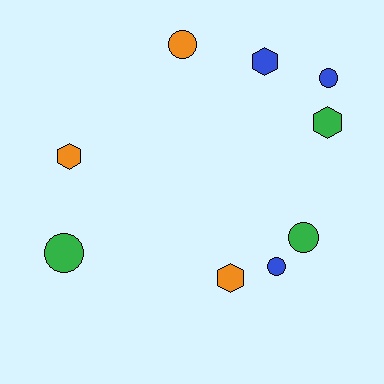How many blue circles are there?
There are 2 blue circles.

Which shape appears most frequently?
Circle, with 5 objects.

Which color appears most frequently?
Green, with 3 objects.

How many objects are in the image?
There are 9 objects.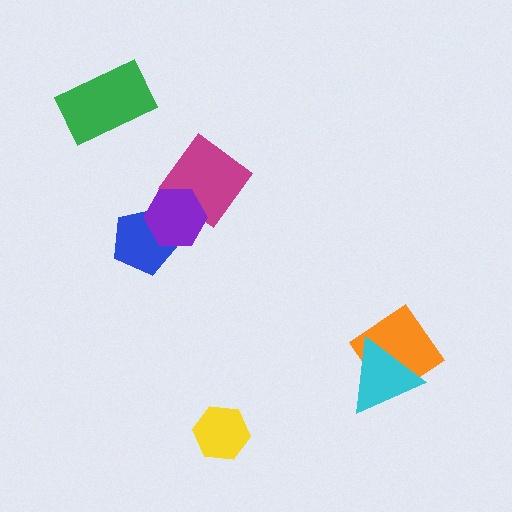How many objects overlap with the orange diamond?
1 object overlaps with the orange diamond.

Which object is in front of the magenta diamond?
The purple hexagon is in front of the magenta diamond.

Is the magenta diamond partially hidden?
Yes, it is partially covered by another shape.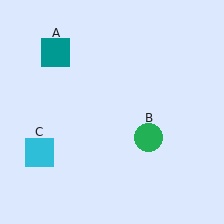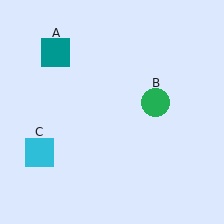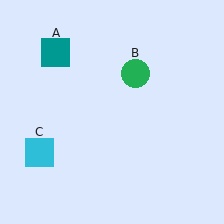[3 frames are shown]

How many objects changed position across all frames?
1 object changed position: green circle (object B).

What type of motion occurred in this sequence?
The green circle (object B) rotated counterclockwise around the center of the scene.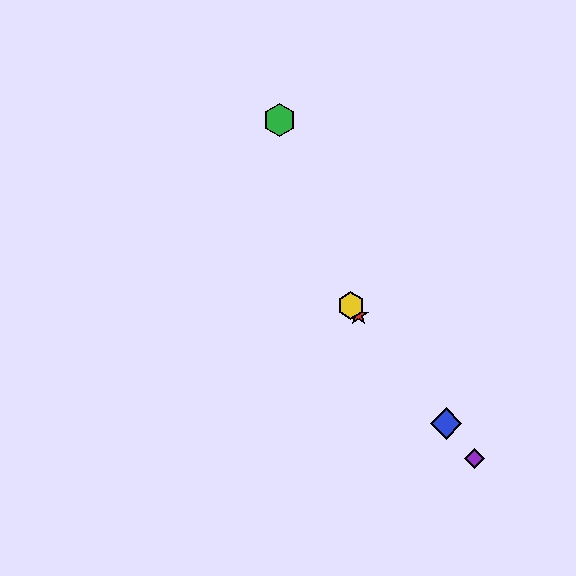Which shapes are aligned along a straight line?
The red star, the blue diamond, the yellow hexagon, the purple diamond are aligned along a straight line.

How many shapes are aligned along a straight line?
4 shapes (the red star, the blue diamond, the yellow hexagon, the purple diamond) are aligned along a straight line.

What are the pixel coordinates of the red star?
The red star is at (359, 315).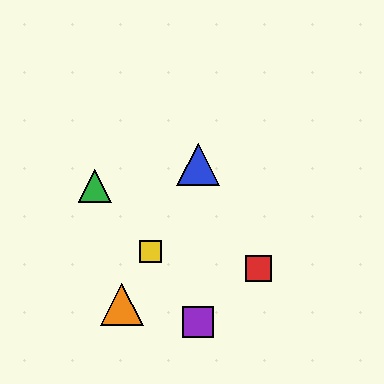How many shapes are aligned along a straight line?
3 shapes (the blue triangle, the yellow square, the orange triangle) are aligned along a straight line.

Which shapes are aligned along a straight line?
The blue triangle, the yellow square, the orange triangle are aligned along a straight line.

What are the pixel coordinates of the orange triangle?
The orange triangle is at (122, 304).